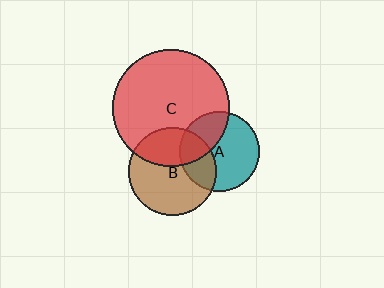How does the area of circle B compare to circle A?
Approximately 1.2 times.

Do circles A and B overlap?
Yes.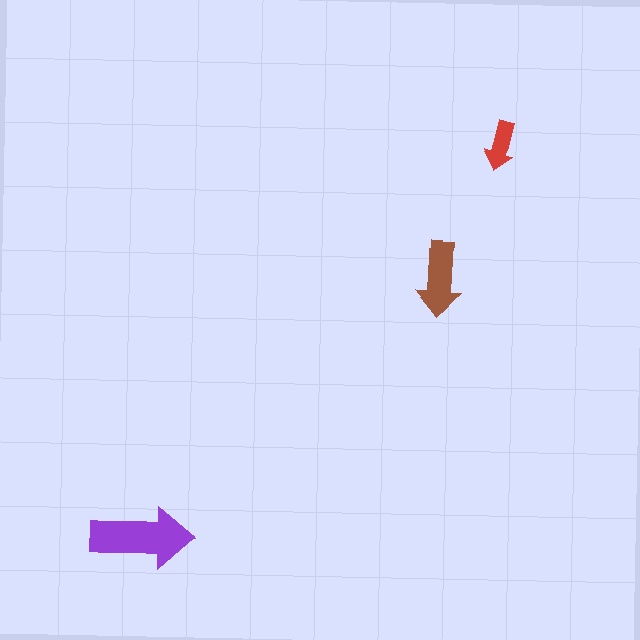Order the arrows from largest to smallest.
the purple one, the brown one, the red one.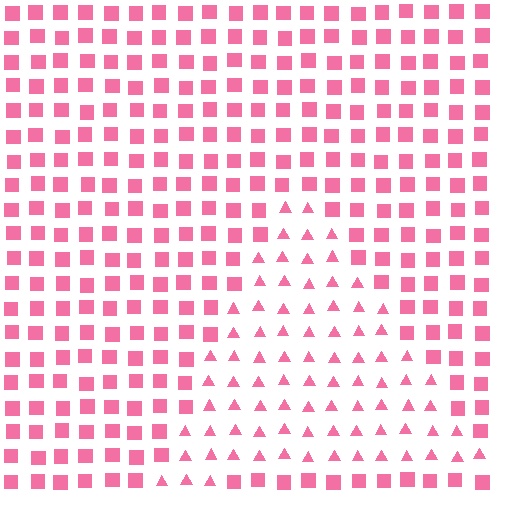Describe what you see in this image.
The image is filled with small pink elements arranged in a uniform grid. A triangle-shaped region contains triangles, while the surrounding area contains squares. The boundary is defined purely by the change in element shape.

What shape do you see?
I see a triangle.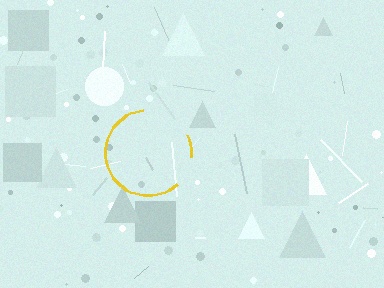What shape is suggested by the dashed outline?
The dashed outline suggests a circle.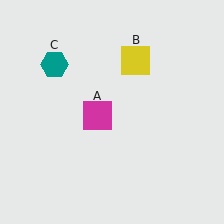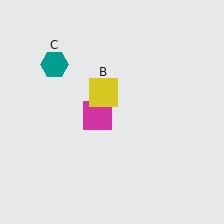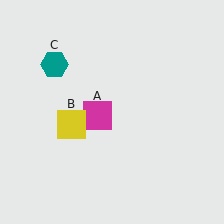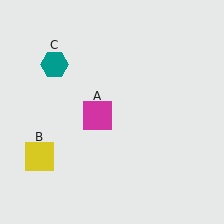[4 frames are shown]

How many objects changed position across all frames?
1 object changed position: yellow square (object B).